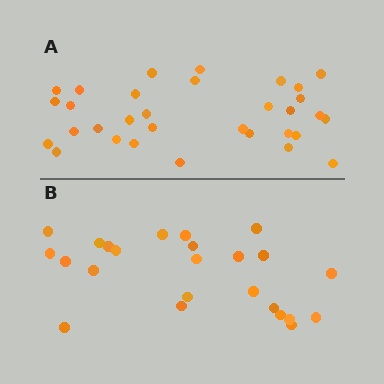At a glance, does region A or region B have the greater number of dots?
Region A (the top region) has more dots.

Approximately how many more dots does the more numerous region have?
Region A has roughly 8 or so more dots than region B.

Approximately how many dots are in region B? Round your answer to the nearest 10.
About 20 dots. (The exact count is 24, which rounds to 20.)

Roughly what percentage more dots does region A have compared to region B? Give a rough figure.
About 35% more.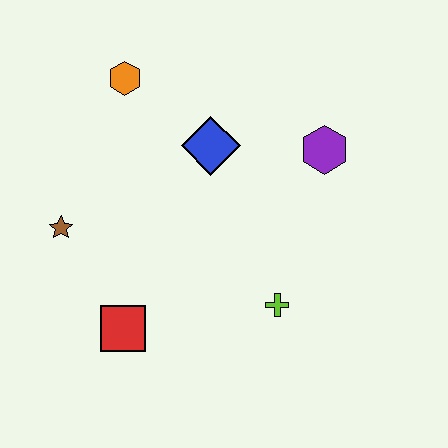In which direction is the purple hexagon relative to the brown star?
The purple hexagon is to the right of the brown star.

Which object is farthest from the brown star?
The purple hexagon is farthest from the brown star.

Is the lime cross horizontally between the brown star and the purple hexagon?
Yes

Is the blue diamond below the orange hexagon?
Yes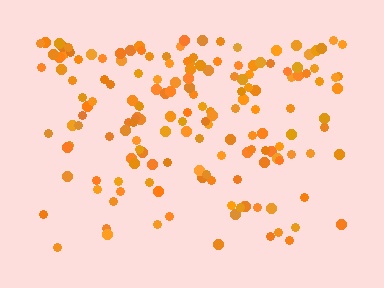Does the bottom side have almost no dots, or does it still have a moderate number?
Still a moderate number, just noticeably fewer than the top.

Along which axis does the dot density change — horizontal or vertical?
Vertical.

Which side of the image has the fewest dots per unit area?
The bottom.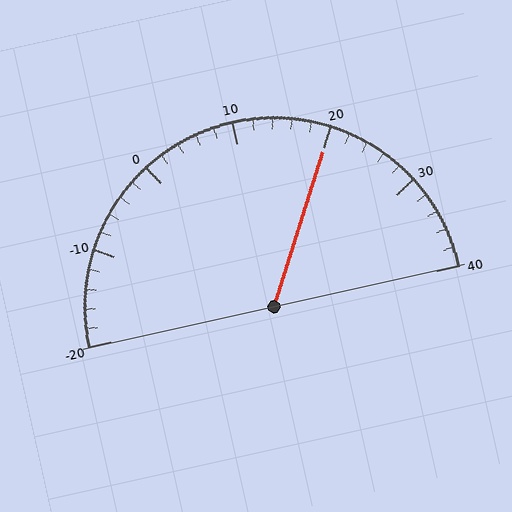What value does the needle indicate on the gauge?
The needle indicates approximately 20.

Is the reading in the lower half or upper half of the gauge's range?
The reading is in the upper half of the range (-20 to 40).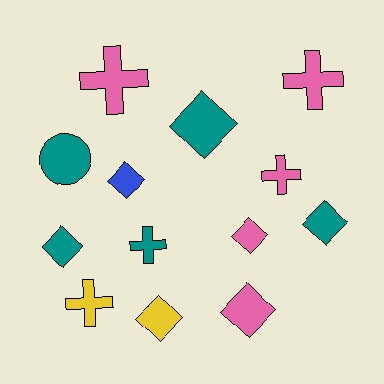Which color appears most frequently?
Teal, with 5 objects.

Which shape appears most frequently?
Diamond, with 7 objects.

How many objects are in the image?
There are 13 objects.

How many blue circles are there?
There are no blue circles.